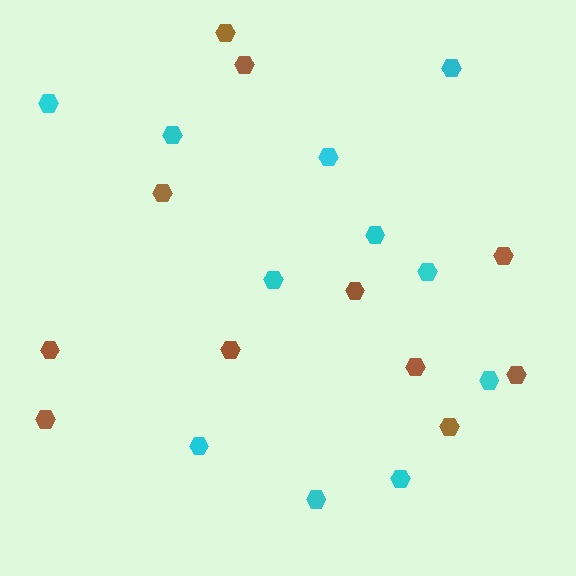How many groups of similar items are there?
There are 2 groups: one group of brown hexagons (11) and one group of cyan hexagons (11).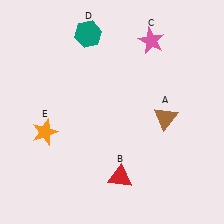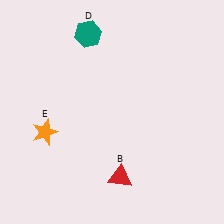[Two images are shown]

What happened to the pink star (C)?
The pink star (C) was removed in Image 2. It was in the top-right area of Image 1.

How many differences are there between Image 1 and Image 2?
There are 2 differences between the two images.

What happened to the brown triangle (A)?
The brown triangle (A) was removed in Image 2. It was in the bottom-right area of Image 1.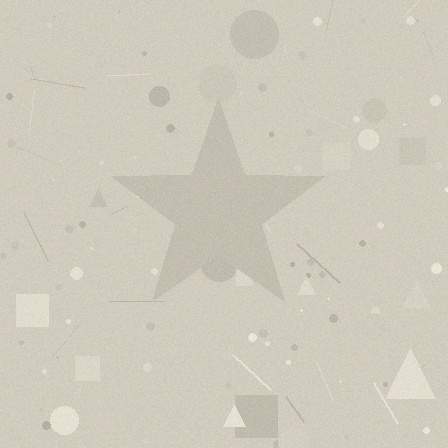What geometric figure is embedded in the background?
A star is embedded in the background.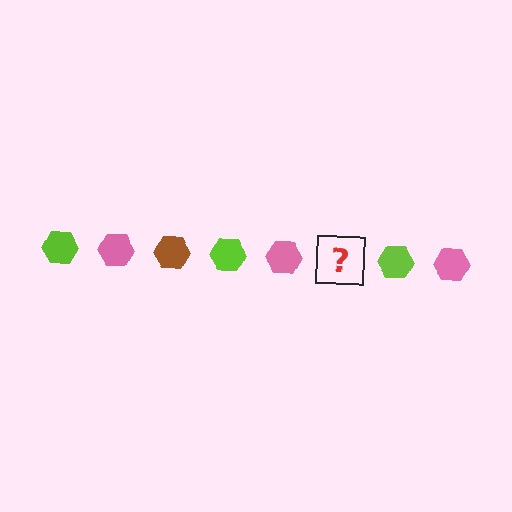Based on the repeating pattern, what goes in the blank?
The blank should be a brown hexagon.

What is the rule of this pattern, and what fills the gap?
The rule is that the pattern cycles through lime, pink, brown hexagons. The gap should be filled with a brown hexagon.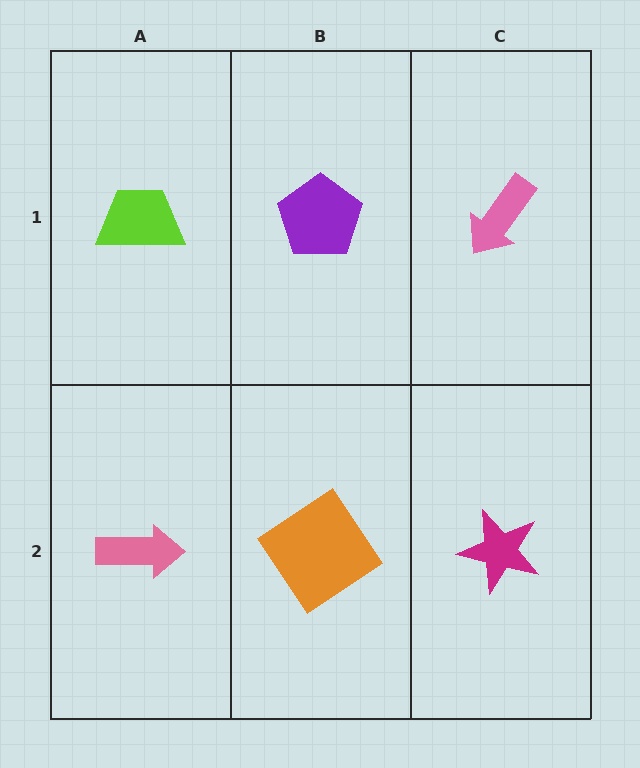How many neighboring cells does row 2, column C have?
2.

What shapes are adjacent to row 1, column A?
A pink arrow (row 2, column A), a purple pentagon (row 1, column B).